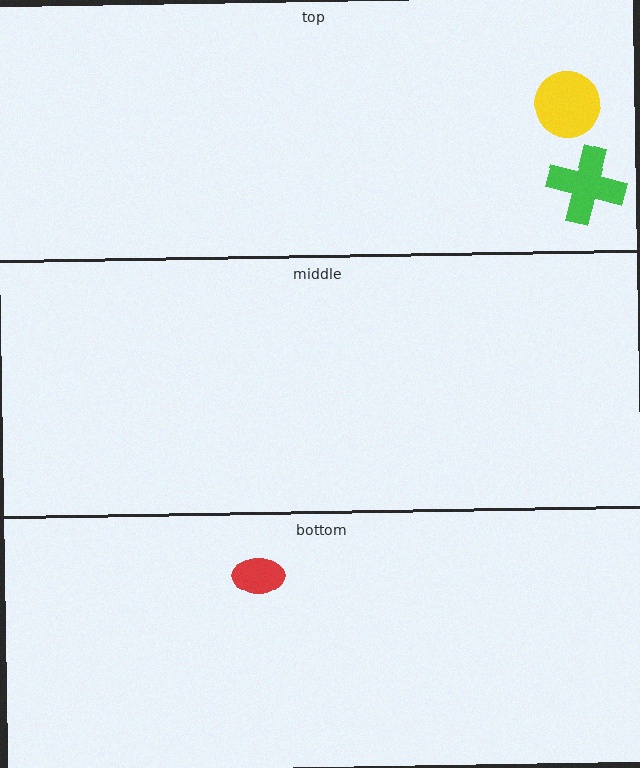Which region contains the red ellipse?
The bottom region.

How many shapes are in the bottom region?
1.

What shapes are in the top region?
The green cross, the yellow circle.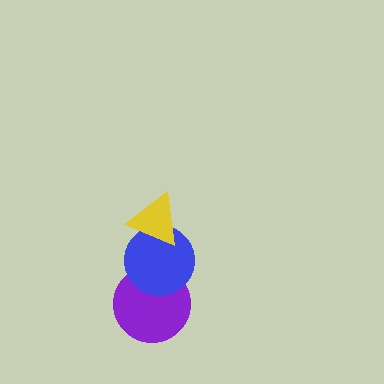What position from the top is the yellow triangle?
The yellow triangle is 1st from the top.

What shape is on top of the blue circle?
The yellow triangle is on top of the blue circle.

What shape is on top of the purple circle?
The blue circle is on top of the purple circle.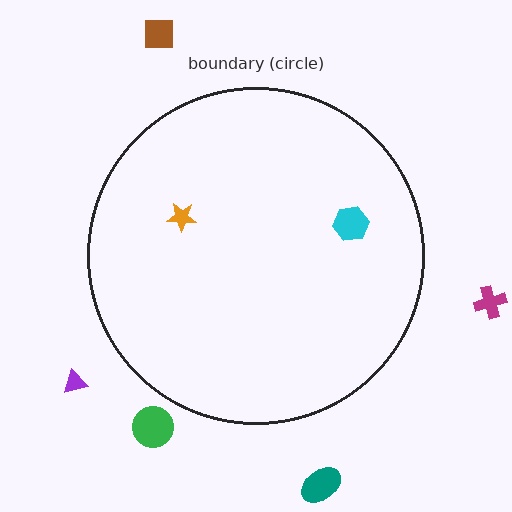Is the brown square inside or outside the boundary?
Outside.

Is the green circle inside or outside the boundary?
Outside.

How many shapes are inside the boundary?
2 inside, 5 outside.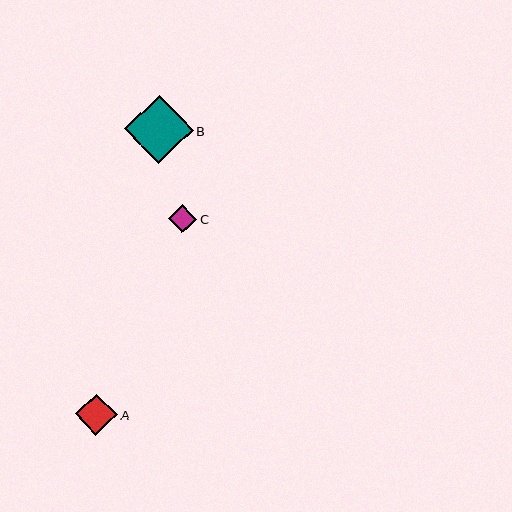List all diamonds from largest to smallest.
From largest to smallest: B, A, C.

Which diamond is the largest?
Diamond B is the largest with a size of approximately 69 pixels.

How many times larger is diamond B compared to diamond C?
Diamond B is approximately 2.4 times the size of diamond C.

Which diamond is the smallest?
Diamond C is the smallest with a size of approximately 29 pixels.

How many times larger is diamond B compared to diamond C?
Diamond B is approximately 2.4 times the size of diamond C.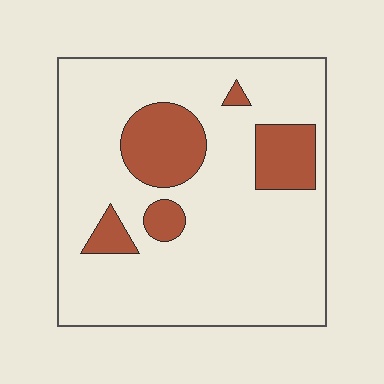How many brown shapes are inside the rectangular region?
5.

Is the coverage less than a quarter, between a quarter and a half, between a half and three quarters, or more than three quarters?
Less than a quarter.